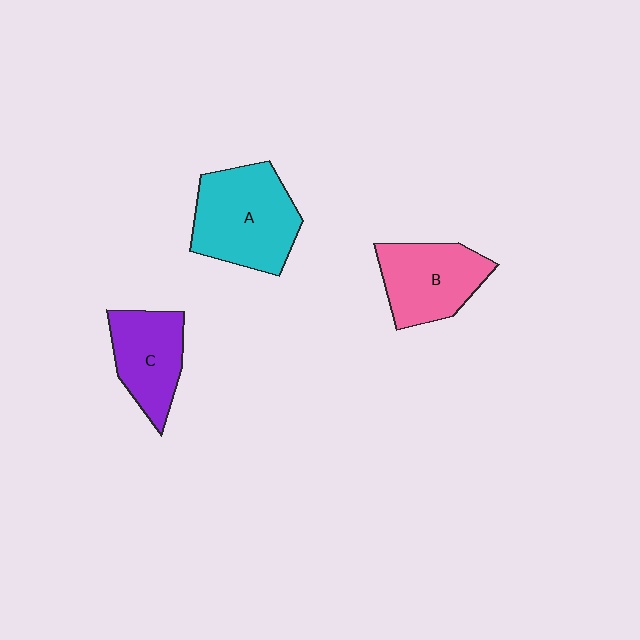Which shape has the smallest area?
Shape C (purple).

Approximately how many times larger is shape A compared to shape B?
Approximately 1.3 times.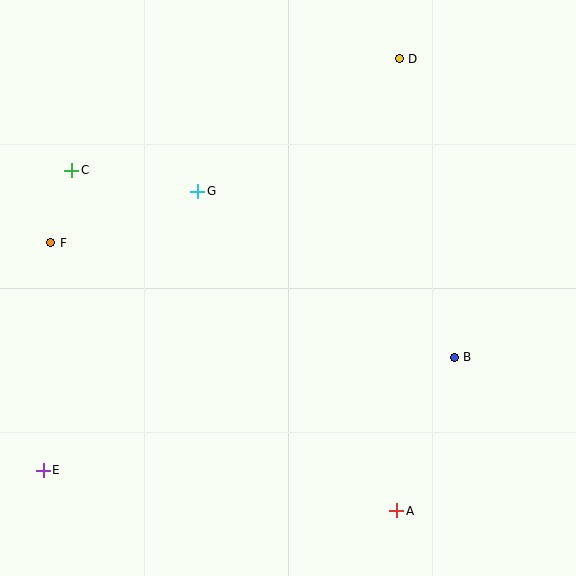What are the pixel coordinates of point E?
Point E is at (43, 470).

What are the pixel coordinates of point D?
Point D is at (399, 59).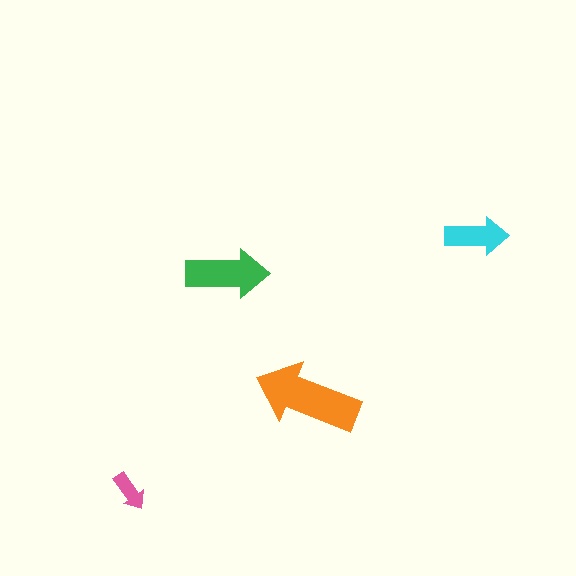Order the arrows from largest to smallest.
the orange one, the green one, the cyan one, the pink one.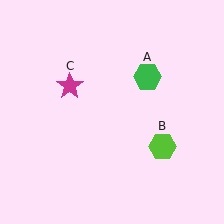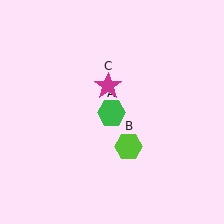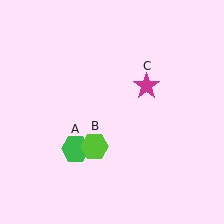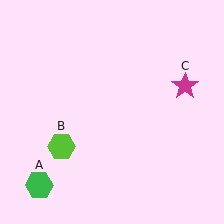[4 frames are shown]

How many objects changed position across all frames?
3 objects changed position: green hexagon (object A), lime hexagon (object B), magenta star (object C).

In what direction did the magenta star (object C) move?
The magenta star (object C) moved right.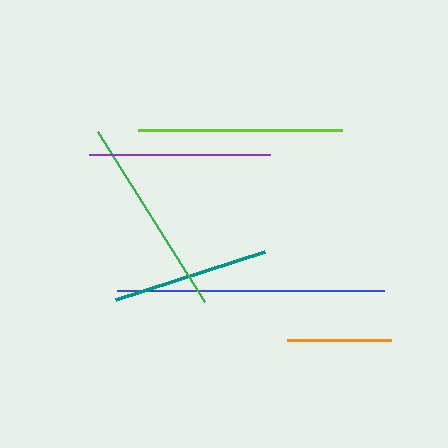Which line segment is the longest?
The blue line is the longest at approximately 267 pixels.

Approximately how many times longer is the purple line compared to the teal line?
The purple line is approximately 1.2 times the length of the teal line.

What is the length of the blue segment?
The blue segment is approximately 267 pixels long.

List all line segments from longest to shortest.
From longest to shortest: blue, lime, green, purple, teal, orange.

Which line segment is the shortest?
The orange line is the shortest at approximately 104 pixels.